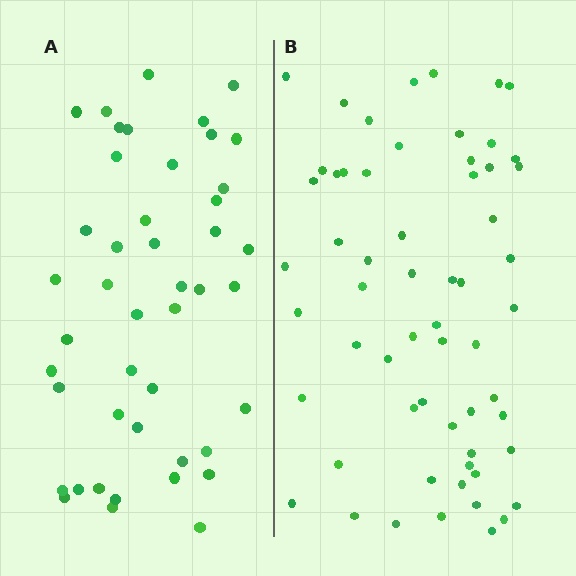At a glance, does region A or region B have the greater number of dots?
Region B (the right region) has more dots.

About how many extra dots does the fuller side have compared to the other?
Region B has approximately 15 more dots than region A.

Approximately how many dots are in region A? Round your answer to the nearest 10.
About 40 dots. (The exact count is 45, which rounds to 40.)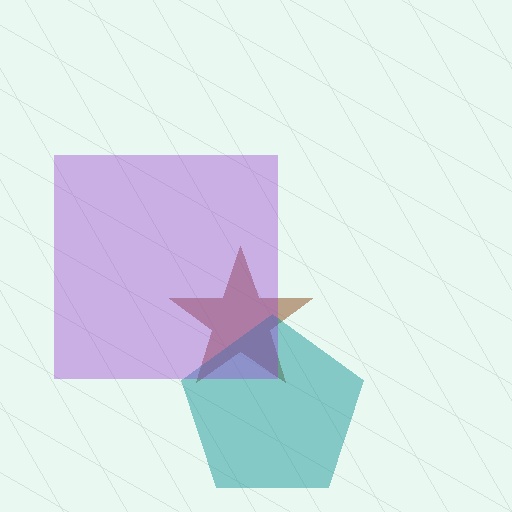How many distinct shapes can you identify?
There are 3 distinct shapes: a brown star, a teal pentagon, a purple square.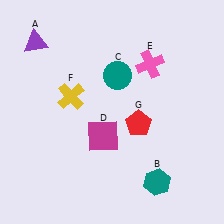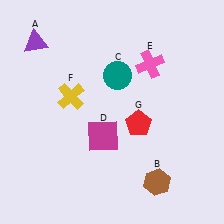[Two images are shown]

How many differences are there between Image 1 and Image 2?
There is 1 difference between the two images.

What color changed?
The hexagon (B) changed from teal in Image 1 to brown in Image 2.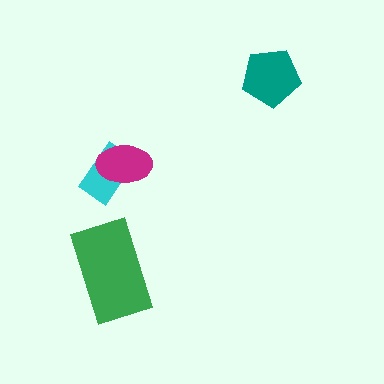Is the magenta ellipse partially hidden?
No, no other shape covers it.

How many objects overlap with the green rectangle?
0 objects overlap with the green rectangle.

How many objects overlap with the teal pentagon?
0 objects overlap with the teal pentagon.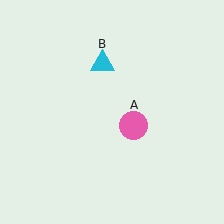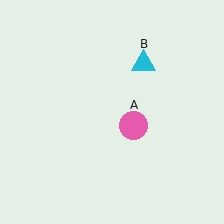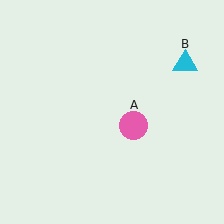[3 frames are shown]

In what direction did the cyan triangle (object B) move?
The cyan triangle (object B) moved right.